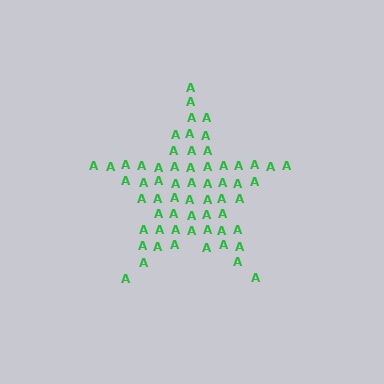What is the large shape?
The large shape is a star.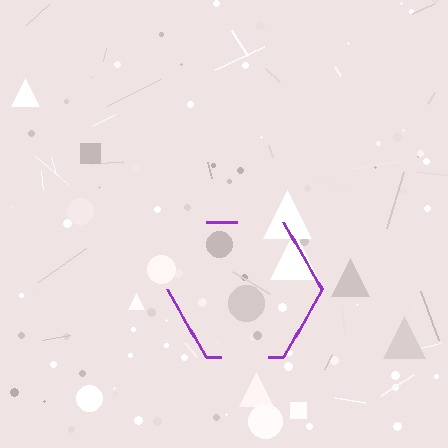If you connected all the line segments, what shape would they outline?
They would outline a hexagon.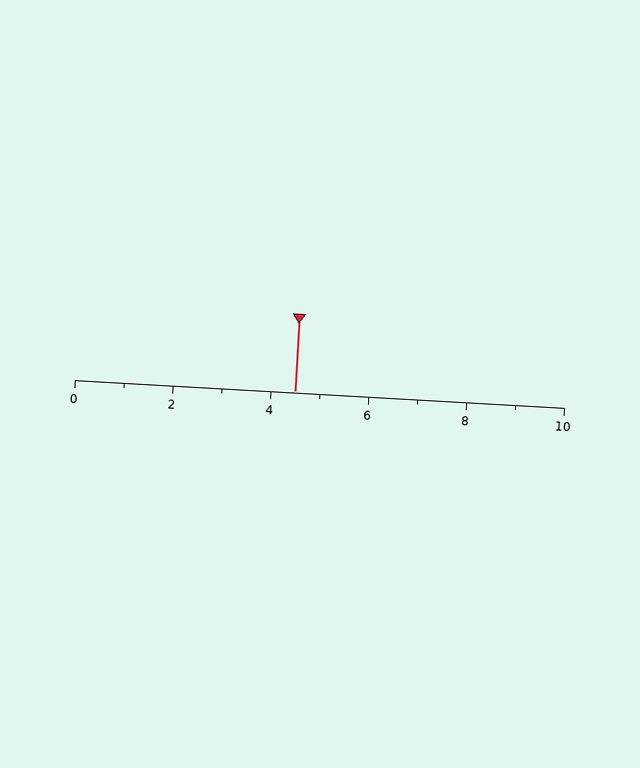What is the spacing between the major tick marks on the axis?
The major ticks are spaced 2 apart.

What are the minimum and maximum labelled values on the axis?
The axis runs from 0 to 10.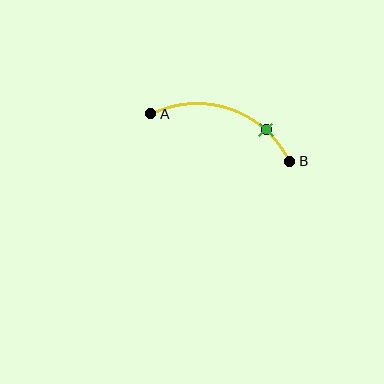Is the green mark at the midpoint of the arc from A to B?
No. The green mark lies on the arc but is closer to endpoint B. The arc midpoint would be at the point on the curve equidistant along the arc from both A and B.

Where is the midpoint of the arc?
The arc midpoint is the point on the curve farthest from the straight line joining A and B. It sits above that line.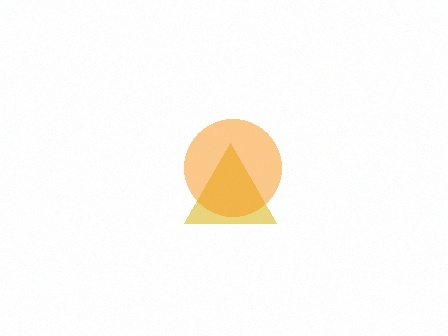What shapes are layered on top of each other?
The layered shapes are: a yellow triangle, an orange circle.